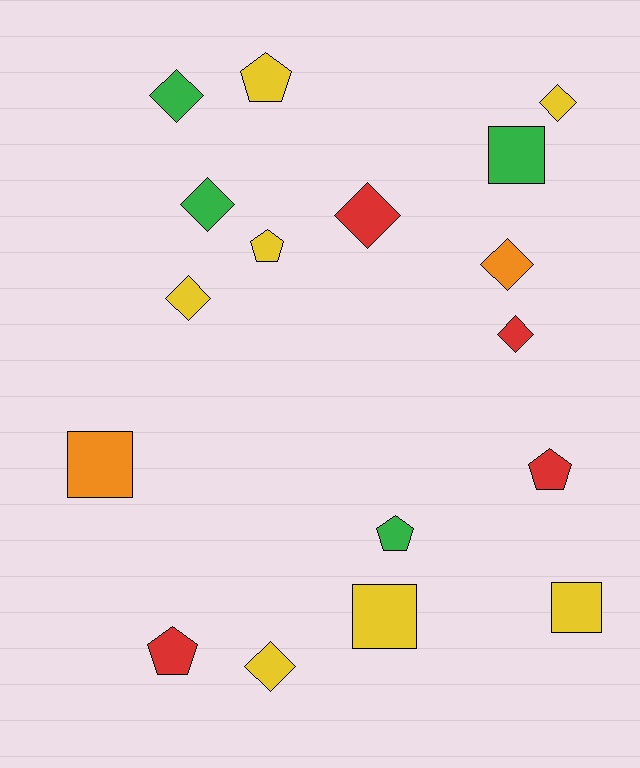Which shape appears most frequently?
Diamond, with 8 objects.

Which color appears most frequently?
Yellow, with 7 objects.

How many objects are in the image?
There are 17 objects.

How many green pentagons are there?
There is 1 green pentagon.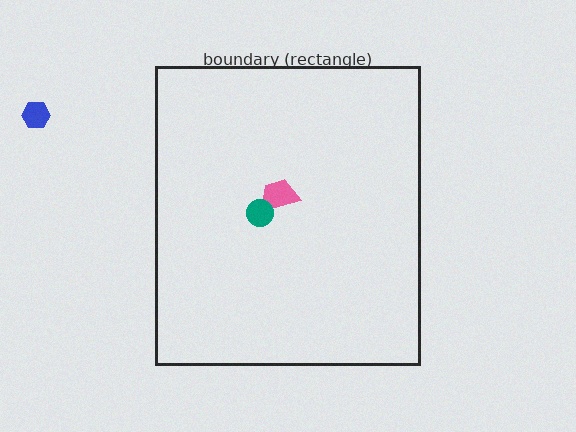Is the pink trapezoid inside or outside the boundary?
Inside.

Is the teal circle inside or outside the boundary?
Inside.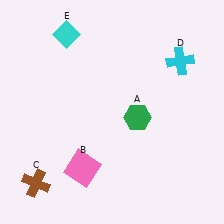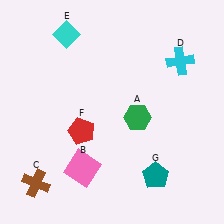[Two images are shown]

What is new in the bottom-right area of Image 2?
A teal pentagon (G) was added in the bottom-right area of Image 2.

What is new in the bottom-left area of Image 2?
A red pentagon (F) was added in the bottom-left area of Image 2.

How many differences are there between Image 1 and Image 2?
There are 2 differences between the two images.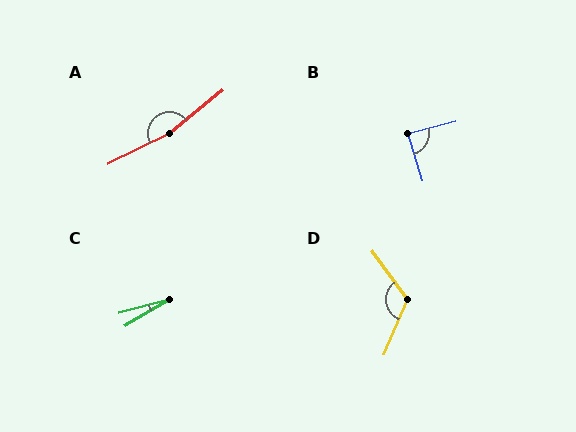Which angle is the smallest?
C, at approximately 16 degrees.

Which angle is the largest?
A, at approximately 168 degrees.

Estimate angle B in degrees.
Approximately 87 degrees.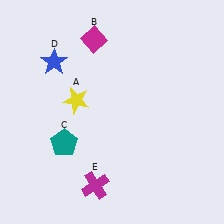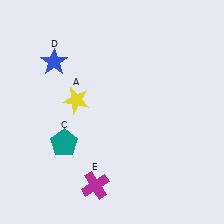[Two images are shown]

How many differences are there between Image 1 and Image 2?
There is 1 difference between the two images.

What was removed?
The magenta diamond (B) was removed in Image 2.